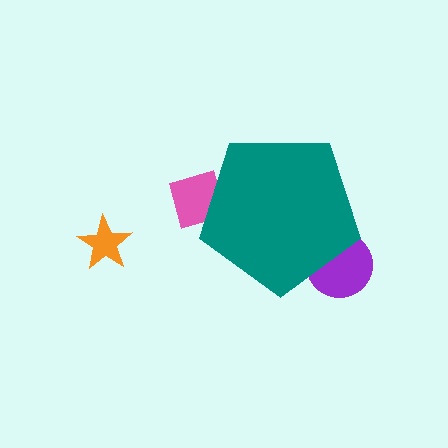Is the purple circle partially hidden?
Yes, the purple circle is partially hidden behind the teal pentagon.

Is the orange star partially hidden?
No, the orange star is fully visible.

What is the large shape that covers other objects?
A teal pentagon.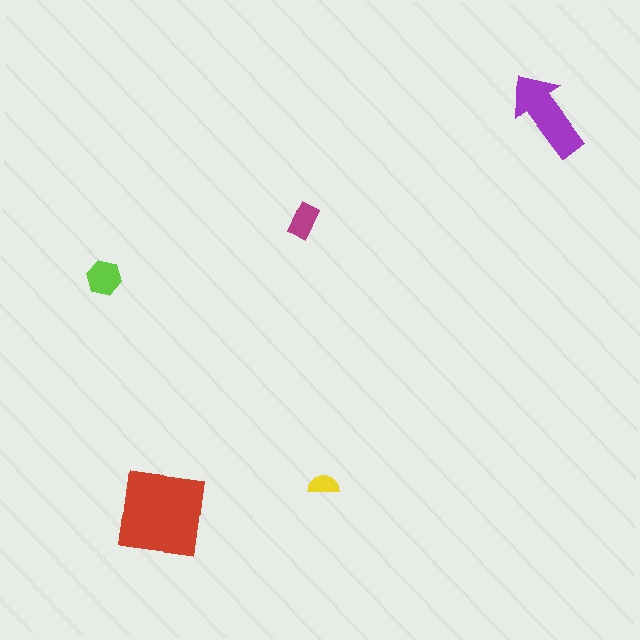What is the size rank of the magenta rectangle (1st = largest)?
4th.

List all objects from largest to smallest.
The red square, the purple arrow, the lime hexagon, the magenta rectangle, the yellow semicircle.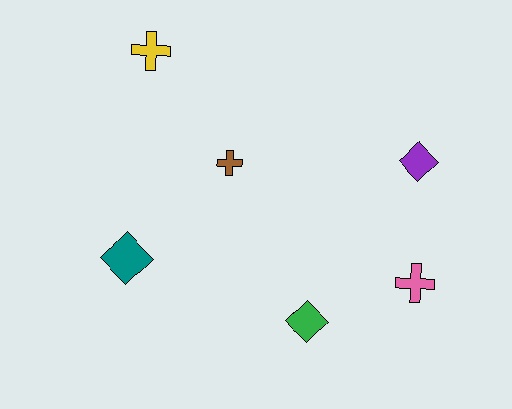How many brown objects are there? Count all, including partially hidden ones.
There is 1 brown object.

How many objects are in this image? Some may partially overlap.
There are 6 objects.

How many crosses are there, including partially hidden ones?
There are 3 crosses.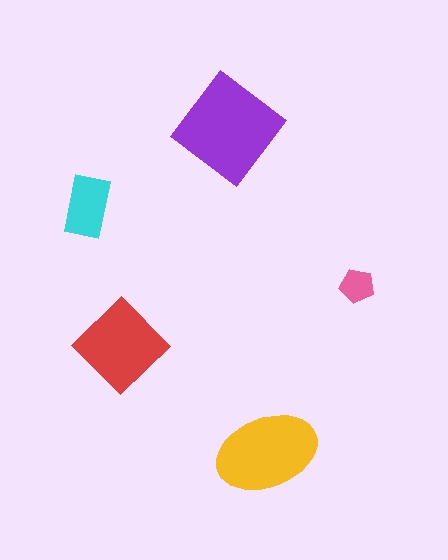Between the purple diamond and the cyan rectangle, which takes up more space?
The purple diamond.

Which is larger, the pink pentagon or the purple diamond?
The purple diamond.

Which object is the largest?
The purple diamond.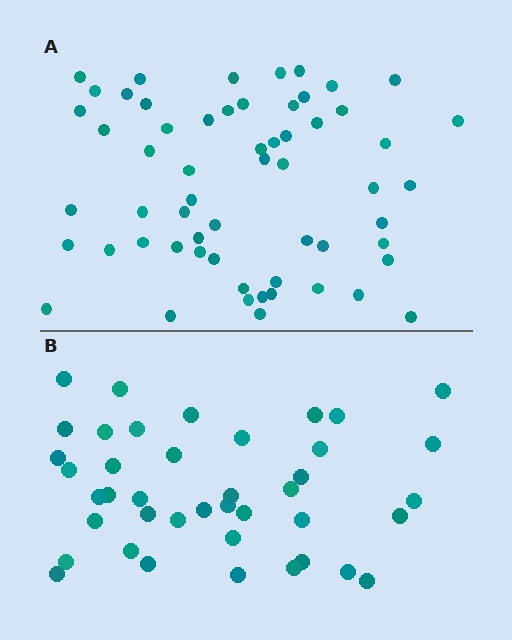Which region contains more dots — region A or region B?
Region A (the top region) has more dots.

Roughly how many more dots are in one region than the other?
Region A has approximately 20 more dots than region B.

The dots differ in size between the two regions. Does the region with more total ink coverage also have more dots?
No. Region B has more total ink coverage because its dots are larger, but region A actually contains more individual dots. Total area can be misleading — the number of items is what matters here.